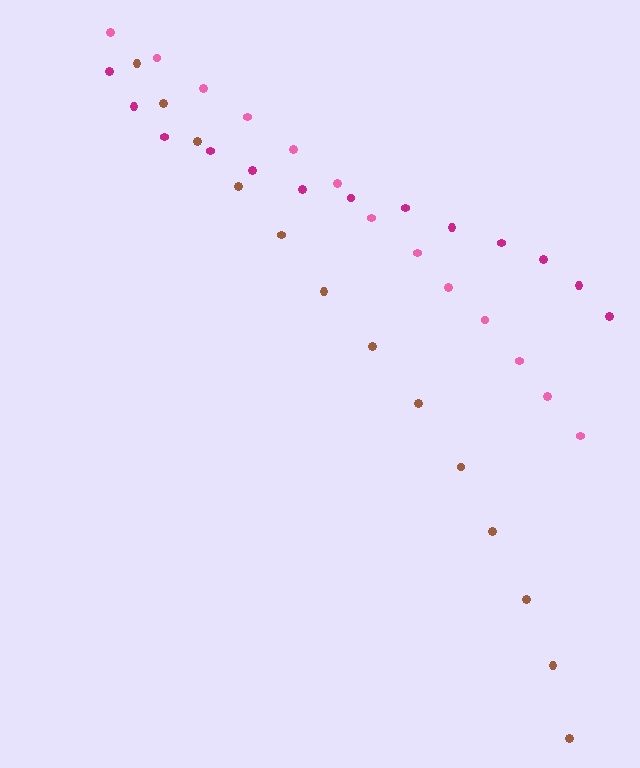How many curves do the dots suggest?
There are 3 distinct paths.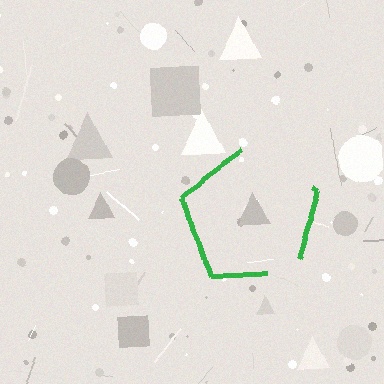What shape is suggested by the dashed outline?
The dashed outline suggests a pentagon.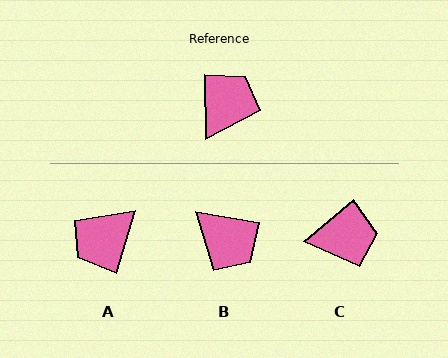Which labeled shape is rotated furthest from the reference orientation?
A, about 162 degrees away.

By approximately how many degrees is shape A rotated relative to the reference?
Approximately 162 degrees counter-clockwise.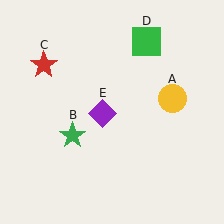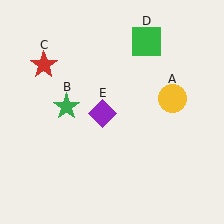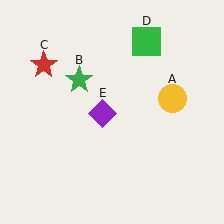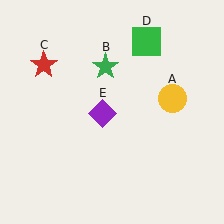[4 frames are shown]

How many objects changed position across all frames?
1 object changed position: green star (object B).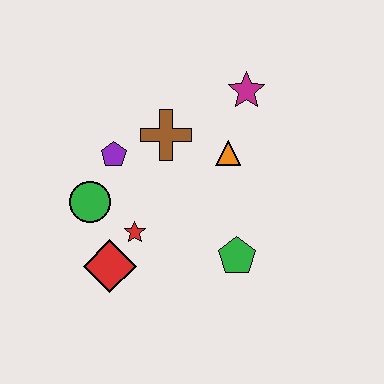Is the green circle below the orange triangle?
Yes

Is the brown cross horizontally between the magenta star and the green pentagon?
No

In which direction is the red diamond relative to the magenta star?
The red diamond is below the magenta star.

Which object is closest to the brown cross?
The purple pentagon is closest to the brown cross.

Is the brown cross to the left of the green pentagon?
Yes